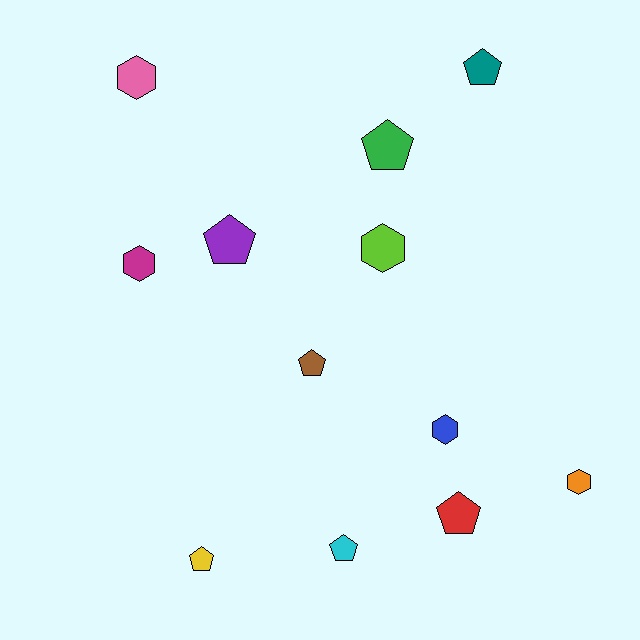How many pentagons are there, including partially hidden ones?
There are 7 pentagons.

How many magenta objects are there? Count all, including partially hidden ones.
There is 1 magenta object.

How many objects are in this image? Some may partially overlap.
There are 12 objects.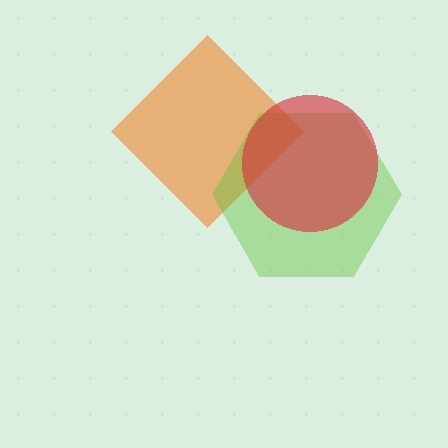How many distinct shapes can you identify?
There are 3 distinct shapes: an orange diamond, a lime hexagon, a red circle.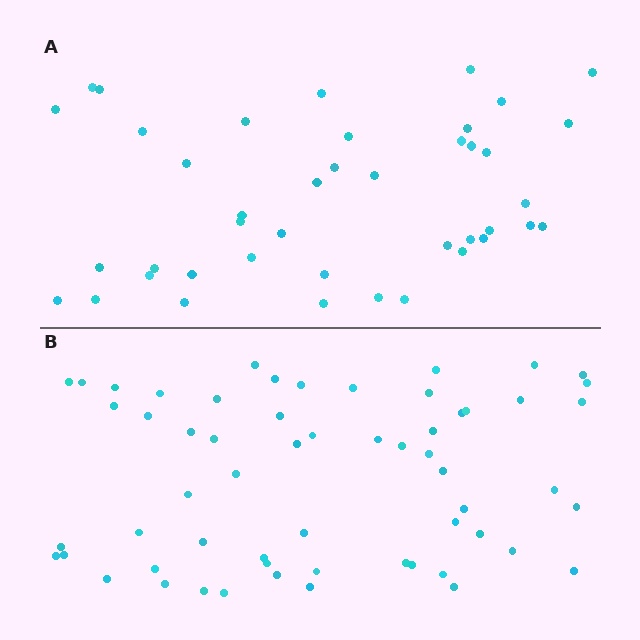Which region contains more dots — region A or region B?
Region B (the bottom region) has more dots.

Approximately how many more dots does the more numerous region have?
Region B has approximately 15 more dots than region A.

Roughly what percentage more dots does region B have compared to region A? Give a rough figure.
About 40% more.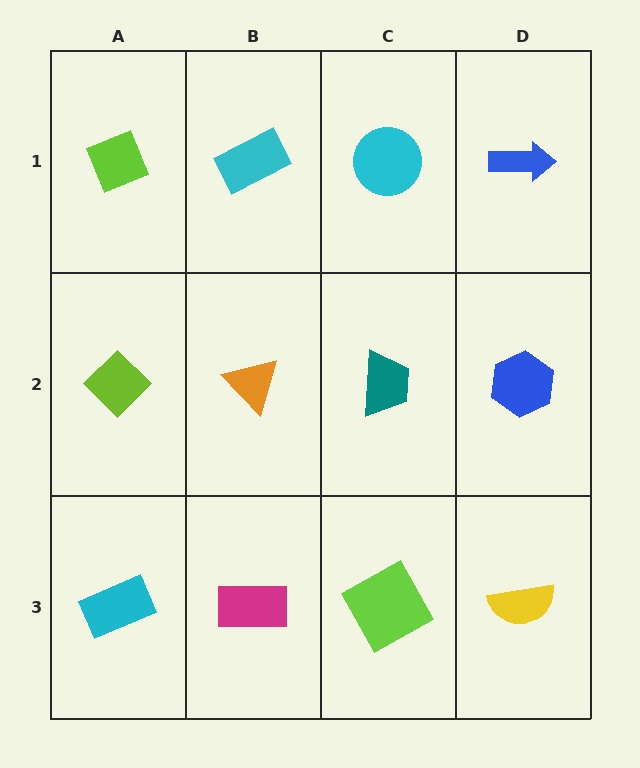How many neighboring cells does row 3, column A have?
2.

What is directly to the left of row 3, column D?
A lime square.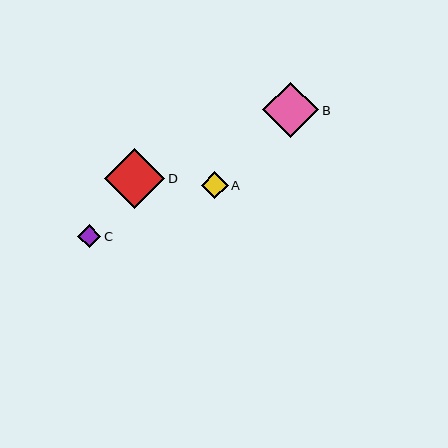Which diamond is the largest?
Diamond D is the largest with a size of approximately 60 pixels.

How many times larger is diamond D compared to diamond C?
Diamond D is approximately 2.7 times the size of diamond C.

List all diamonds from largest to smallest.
From largest to smallest: D, B, A, C.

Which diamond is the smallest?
Diamond C is the smallest with a size of approximately 23 pixels.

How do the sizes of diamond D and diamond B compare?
Diamond D and diamond B are approximately the same size.